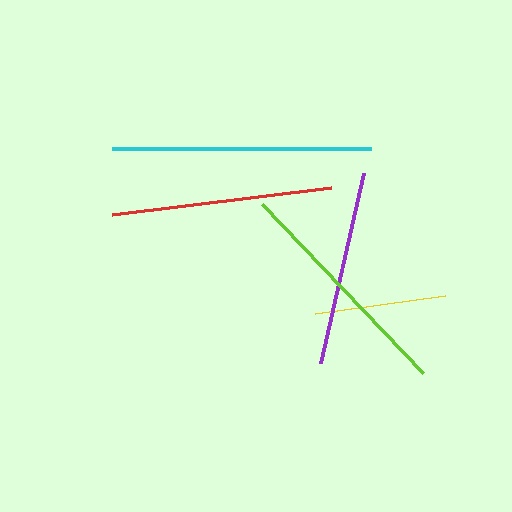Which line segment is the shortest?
The yellow line is the shortest at approximately 131 pixels.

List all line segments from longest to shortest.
From longest to shortest: cyan, lime, red, purple, yellow.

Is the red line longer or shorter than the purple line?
The red line is longer than the purple line.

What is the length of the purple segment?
The purple segment is approximately 195 pixels long.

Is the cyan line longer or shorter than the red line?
The cyan line is longer than the red line.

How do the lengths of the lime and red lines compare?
The lime and red lines are approximately the same length.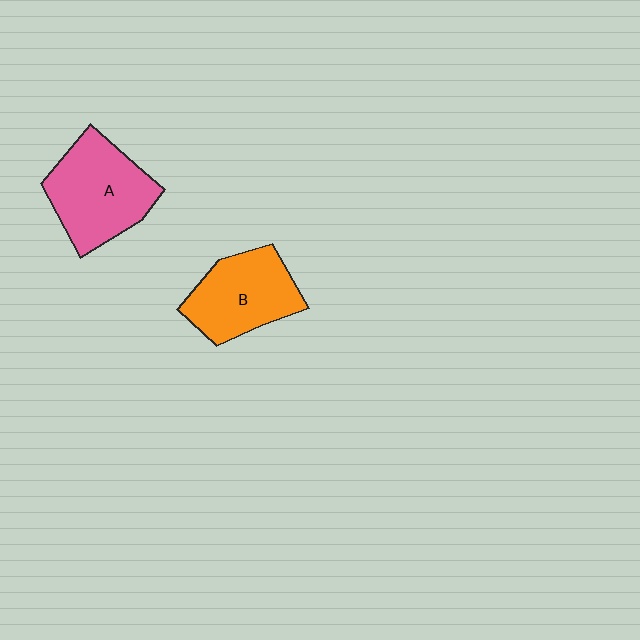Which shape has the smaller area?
Shape B (orange).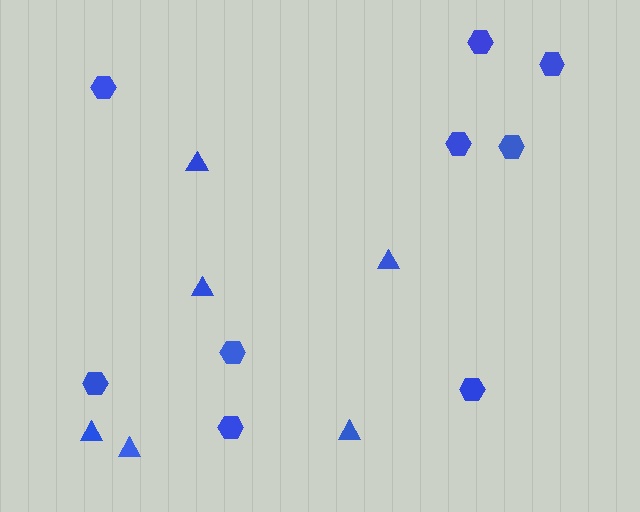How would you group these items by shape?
There are 2 groups: one group of triangles (6) and one group of hexagons (9).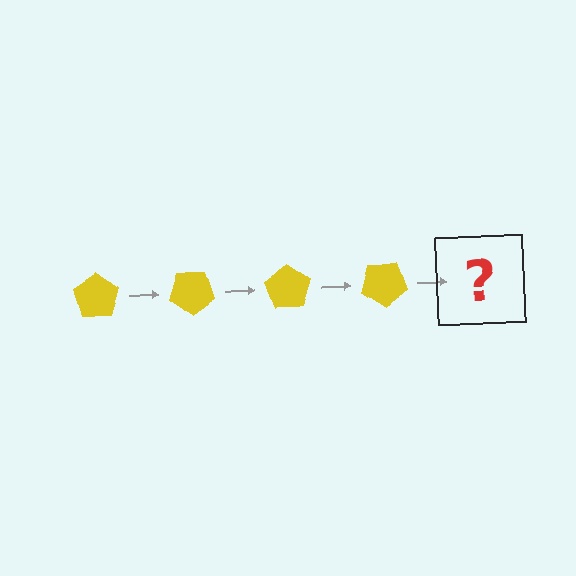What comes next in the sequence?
The next element should be a yellow pentagon rotated 140 degrees.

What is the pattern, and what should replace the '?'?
The pattern is that the pentagon rotates 35 degrees each step. The '?' should be a yellow pentagon rotated 140 degrees.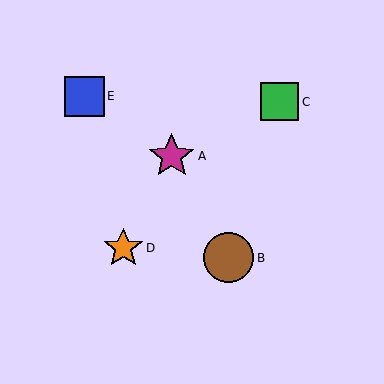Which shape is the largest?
The brown circle (labeled B) is the largest.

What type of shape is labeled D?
Shape D is an orange star.